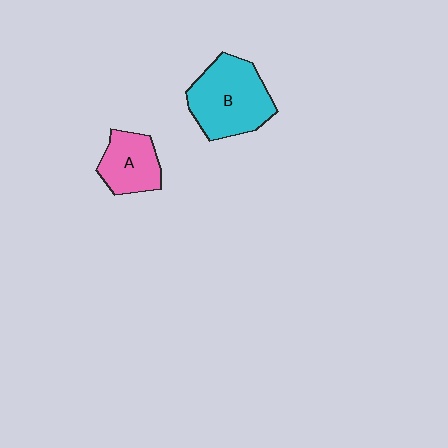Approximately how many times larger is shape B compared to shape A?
Approximately 1.6 times.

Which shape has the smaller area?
Shape A (pink).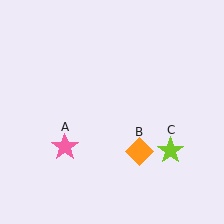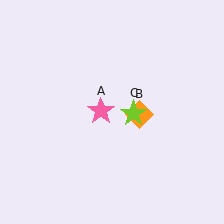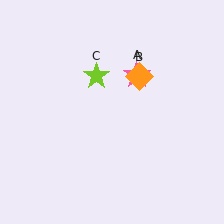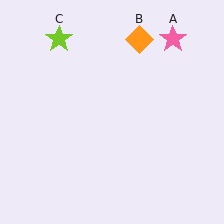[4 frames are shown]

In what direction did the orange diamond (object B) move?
The orange diamond (object B) moved up.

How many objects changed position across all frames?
3 objects changed position: pink star (object A), orange diamond (object B), lime star (object C).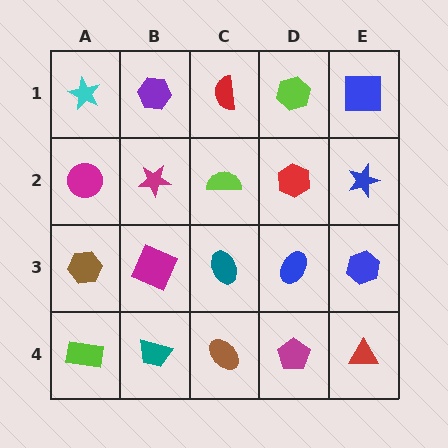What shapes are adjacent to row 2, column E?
A blue square (row 1, column E), a blue hexagon (row 3, column E), a red hexagon (row 2, column D).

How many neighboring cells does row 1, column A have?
2.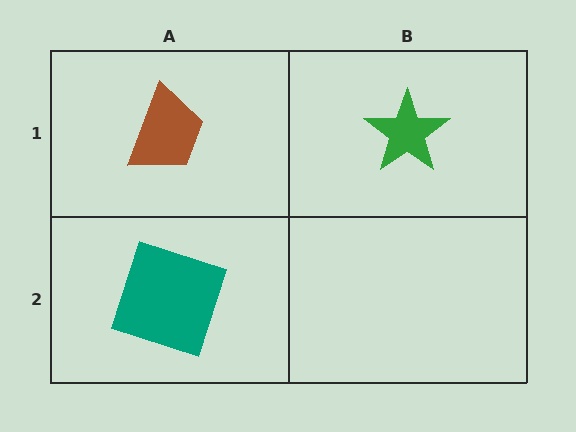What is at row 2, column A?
A teal square.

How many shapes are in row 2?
1 shape.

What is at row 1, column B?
A green star.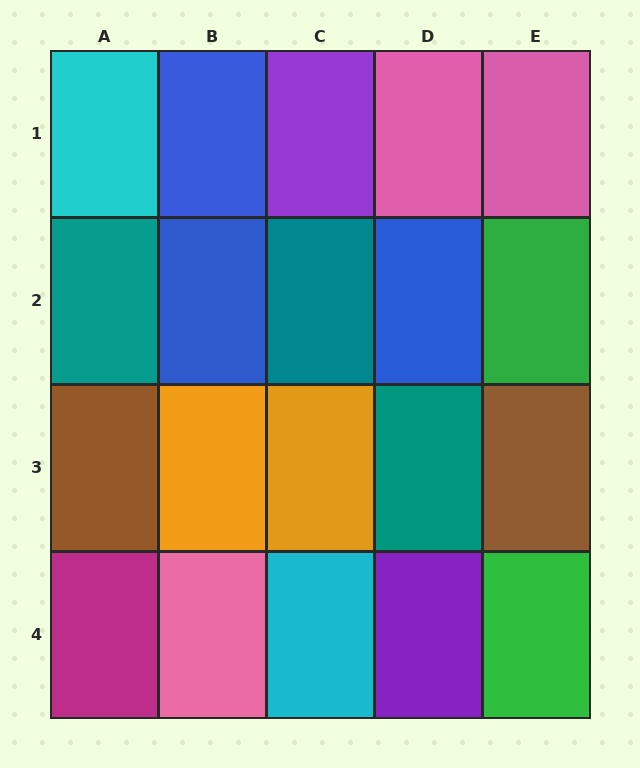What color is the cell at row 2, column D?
Blue.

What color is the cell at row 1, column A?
Cyan.